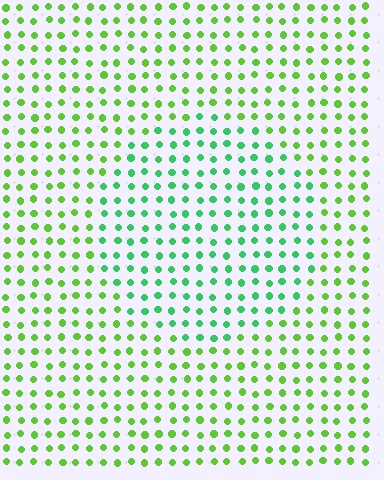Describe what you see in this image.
The image is filled with small lime elements in a uniform arrangement. A circle-shaped region is visible where the elements are tinted to a slightly different hue, forming a subtle color boundary.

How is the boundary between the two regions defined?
The boundary is defined purely by a slight shift in hue (about 36 degrees). Spacing, size, and orientation are identical on both sides.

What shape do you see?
I see a circle.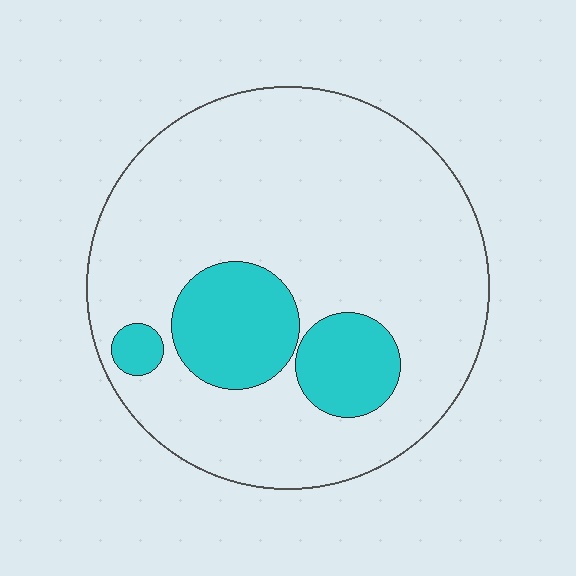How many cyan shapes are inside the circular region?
3.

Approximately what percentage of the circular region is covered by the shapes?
Approximately 20%.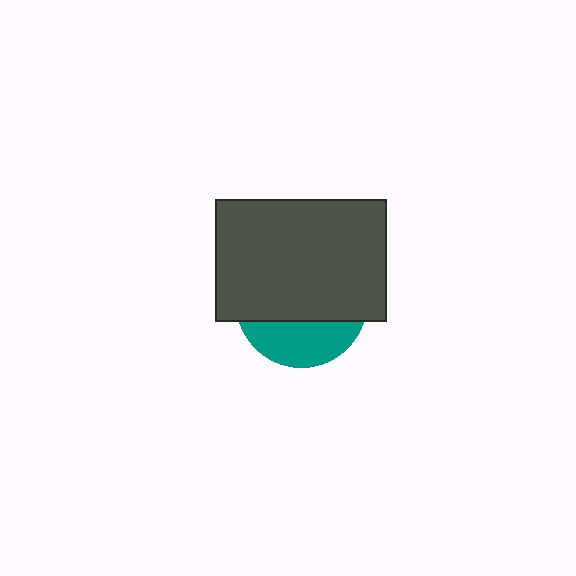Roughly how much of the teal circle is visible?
A small part of it is visible (roughly 32%).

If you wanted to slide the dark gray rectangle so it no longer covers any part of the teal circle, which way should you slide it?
Slide it up — that is the most direct way to separate the two shapes.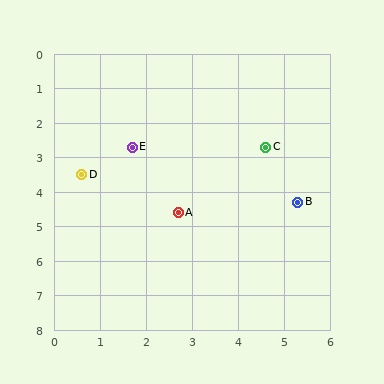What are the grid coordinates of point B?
Point B is at approximately (5.3, 4.3).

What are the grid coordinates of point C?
Point C is at approximately (4.6, 2.7).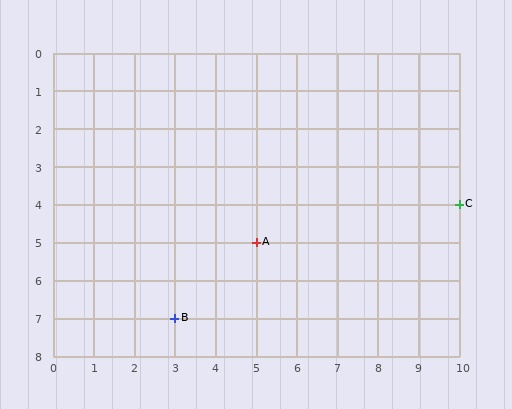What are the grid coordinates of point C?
Point C is at grid coordinates (10, 4).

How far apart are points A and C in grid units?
Points A and C are 5 columns and 1 row apart (about 5.1 grid units diagonally).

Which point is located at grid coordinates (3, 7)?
Point B is at (3, 7).